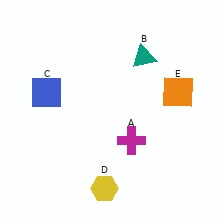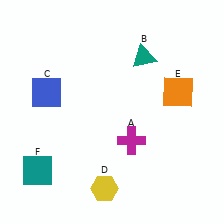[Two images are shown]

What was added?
A teal square (F) was added in Image 2.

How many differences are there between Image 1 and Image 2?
There is 1 difference between the two images.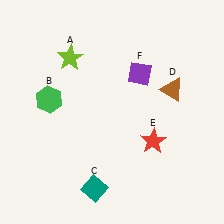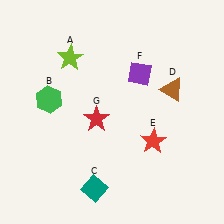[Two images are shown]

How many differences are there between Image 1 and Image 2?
There is 1 difference between the two images.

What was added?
A red star (G) was added in Image 2.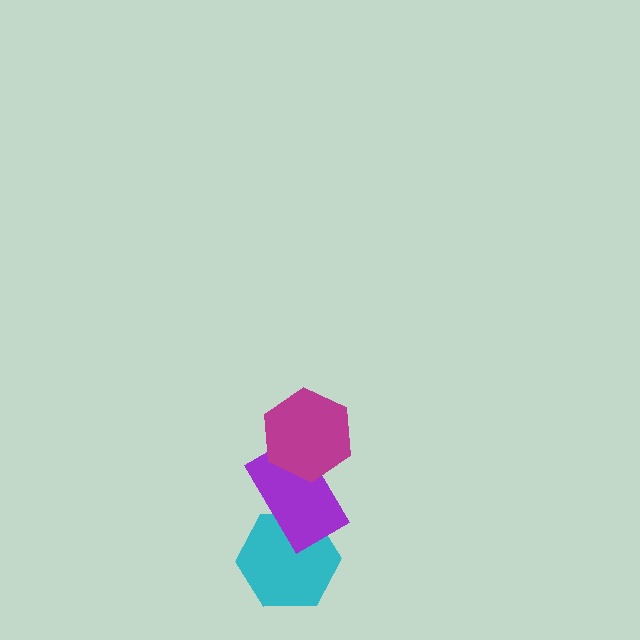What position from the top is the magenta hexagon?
The magenta hexagon is 1st from the top.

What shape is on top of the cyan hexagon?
The purple rectangle is on top of the cyan hexagon.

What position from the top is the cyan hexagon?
The cyan hexagon is 3rd from the top.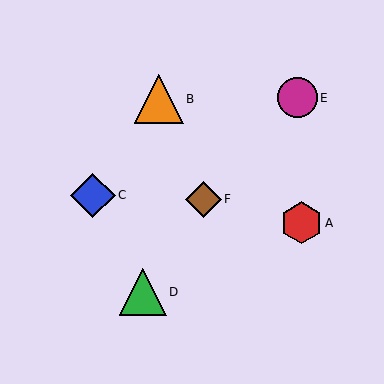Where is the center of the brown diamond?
The center of the brown diamond is at (203, 199).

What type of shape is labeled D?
Shape D is a green triangle.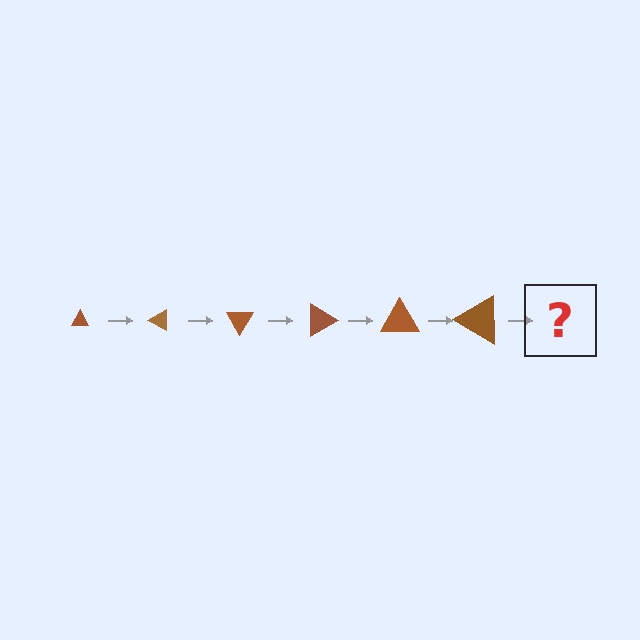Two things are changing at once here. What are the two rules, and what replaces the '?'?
The two rules are that the triangle grows larger each step and it rotates 30 degrees each step. The '?' should be a triangle, larger than the previous one and rotated 180 degrees from the start.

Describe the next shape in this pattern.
It should be a triangle, larger than the previous one and rotated 180 degrees from the start.